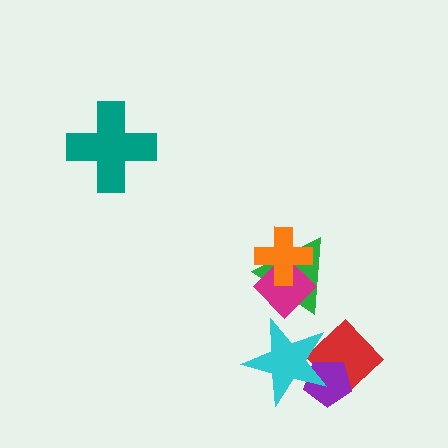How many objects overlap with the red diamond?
2 objects overlap with the red diamond.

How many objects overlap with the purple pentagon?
2 objects overlap with the purple pentagon.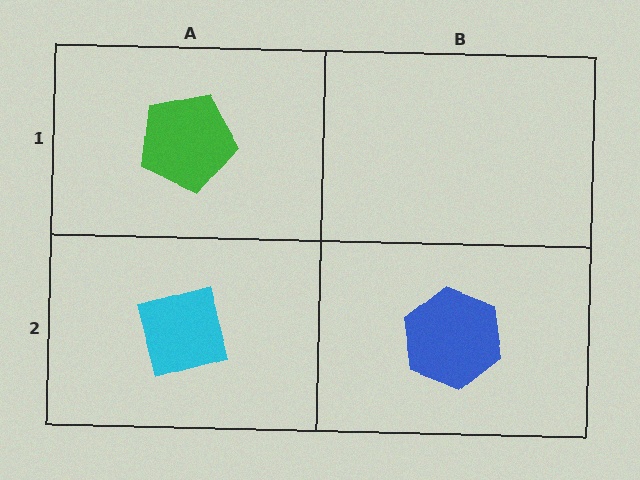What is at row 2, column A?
A cyan square.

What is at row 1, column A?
A green pentagon.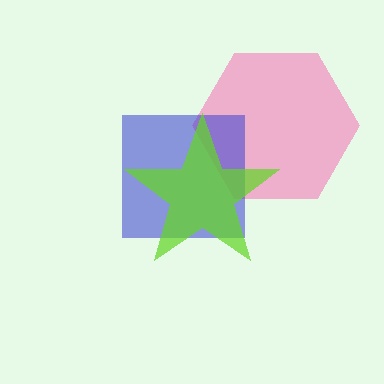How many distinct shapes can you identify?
There are 3 distinct shapes: a pink hexagon, a blue square, a lime star.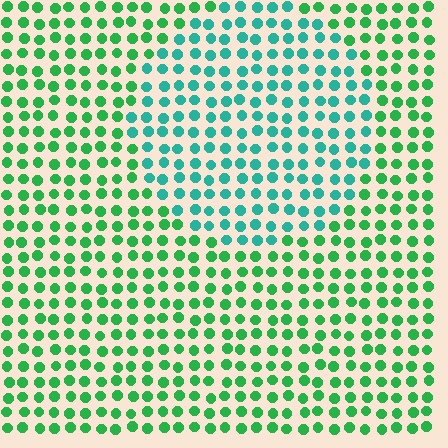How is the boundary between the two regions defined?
The boundary is defined purely by a slight shift in hue (about 37 degrees). Spacing, size, and orientation are identical on both sides.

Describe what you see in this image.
The image is filled with small green elements in a uniform arrangement. A circle-shaped region is visible where the elements are tinted to a slightly different hue, forming a subtle color boundary.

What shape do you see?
I see a circle.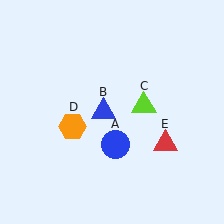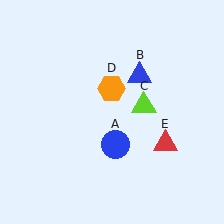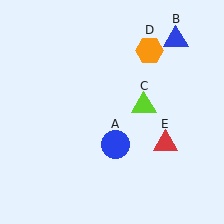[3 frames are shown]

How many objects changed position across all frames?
2 objects changed position: blue triangle (object B), orange hexagon (object D).